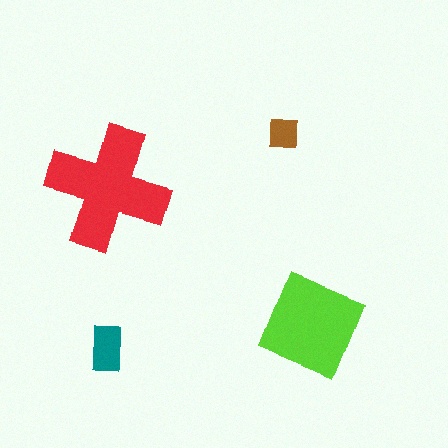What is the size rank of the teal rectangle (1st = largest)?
3rd.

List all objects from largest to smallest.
The red cross, the lime diamond, the teal rectangle, the brown square.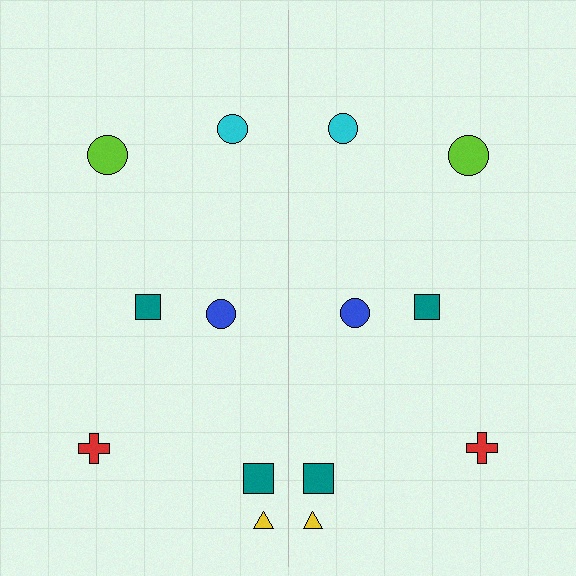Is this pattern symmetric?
Yes, this pattern has bilateral (reflection) symmetry.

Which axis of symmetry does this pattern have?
The pattern has a vertical axis of symmetry running through the center of the image.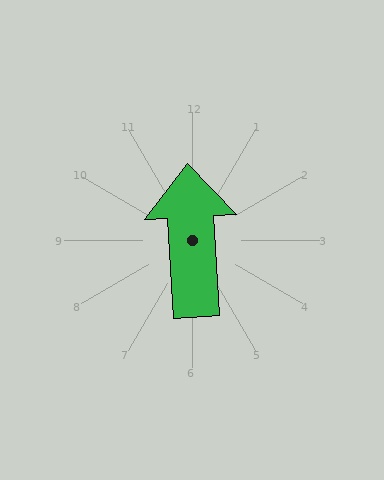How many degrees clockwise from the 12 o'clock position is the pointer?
Approximately 357 degrees.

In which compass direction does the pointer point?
North.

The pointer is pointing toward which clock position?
Roughly 12 o'clock.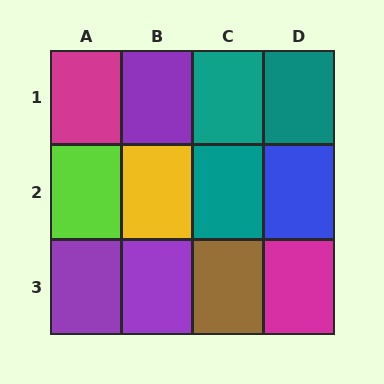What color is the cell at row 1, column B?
Purple.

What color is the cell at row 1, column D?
Teal.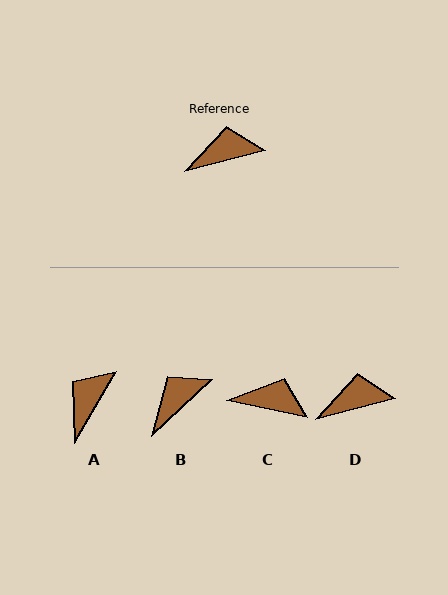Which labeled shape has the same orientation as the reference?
D.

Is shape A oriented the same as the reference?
No, it is off by about 45 degrees.